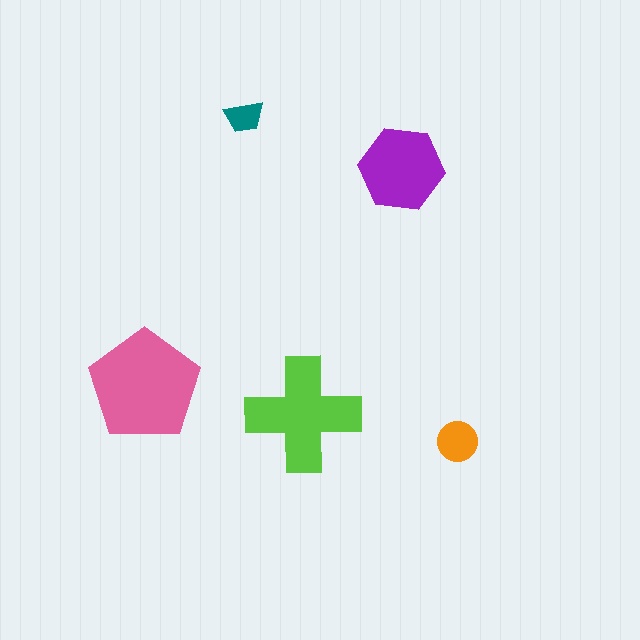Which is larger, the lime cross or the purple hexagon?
The lime cross.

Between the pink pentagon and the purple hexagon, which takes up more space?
The pink pentagon.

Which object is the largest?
The pink pentagon.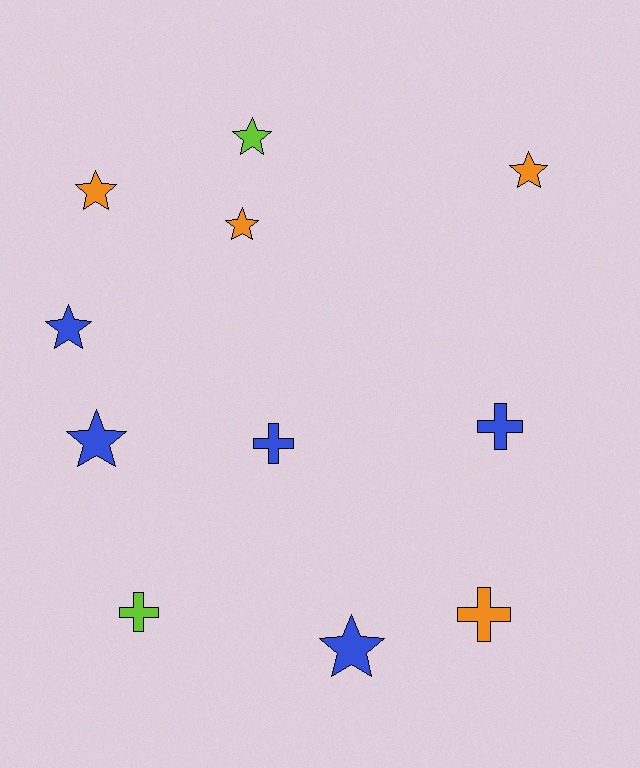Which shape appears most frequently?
Star, with 7 objects.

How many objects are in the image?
There are 11 objects.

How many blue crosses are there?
There are 2 blue crosses.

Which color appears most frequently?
Blue, with 5 objects.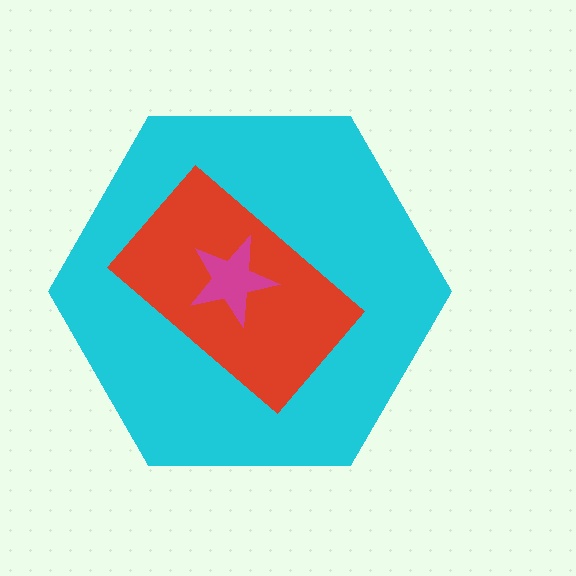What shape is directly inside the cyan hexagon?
The red rectangle.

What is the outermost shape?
The cyan hexagon.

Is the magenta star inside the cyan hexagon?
Yes.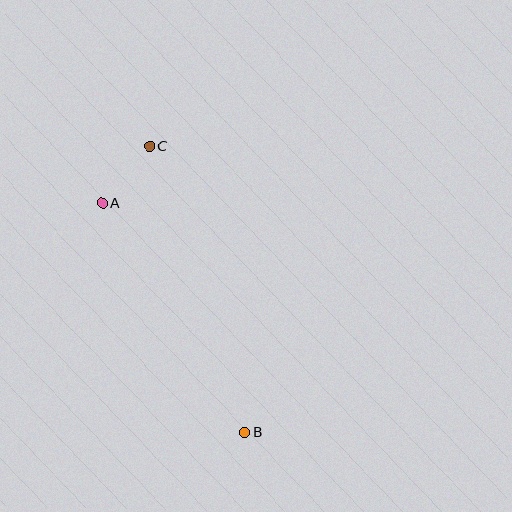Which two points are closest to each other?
Points A and C are closest to each other.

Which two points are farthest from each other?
Points B and C are farthest from each other.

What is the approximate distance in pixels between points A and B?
The distance between A and B is approximately 270 pixels.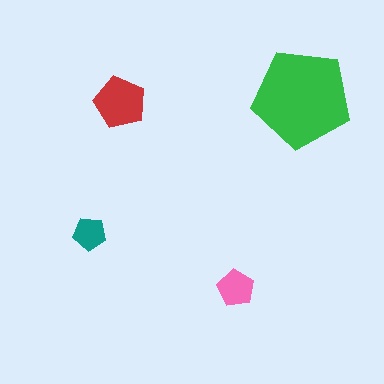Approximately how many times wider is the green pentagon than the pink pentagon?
About 2.5 times wider.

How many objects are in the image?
There are 4 objects in the image.